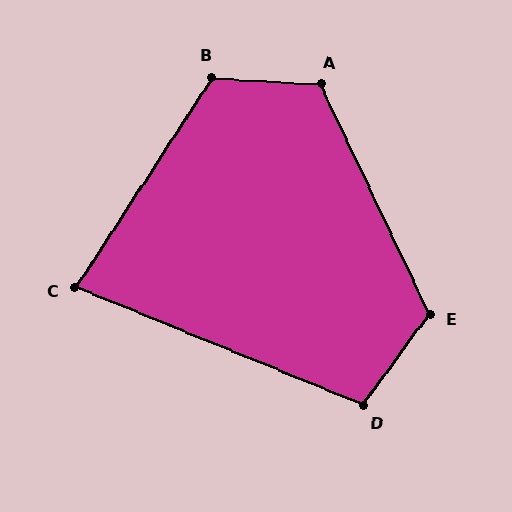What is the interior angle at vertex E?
Approximately 118 degrees (obtuse).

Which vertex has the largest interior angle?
B, at approximately 120 degrees.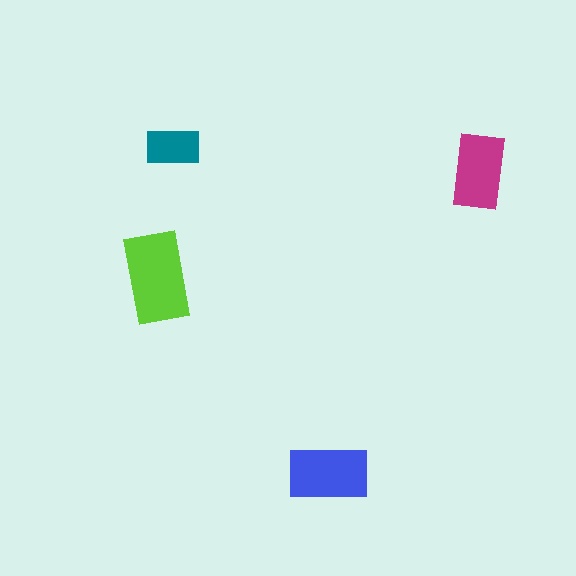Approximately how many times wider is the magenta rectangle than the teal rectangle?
About 1.5 times wider.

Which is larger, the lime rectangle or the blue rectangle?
The lime one.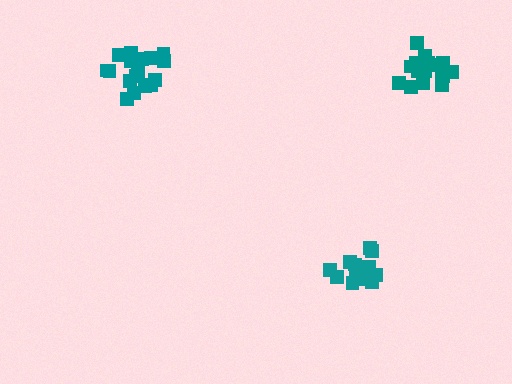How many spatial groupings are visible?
There are 3 spatial groupings.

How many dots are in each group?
Group 1: 15 dots, Group 2: 18 dots, Group 3: 19 dots (52 total).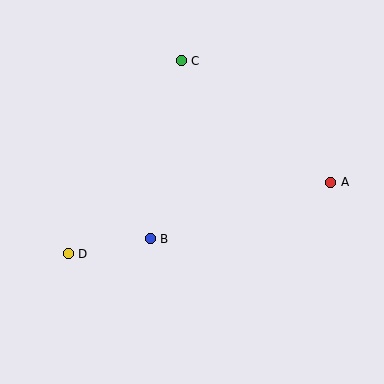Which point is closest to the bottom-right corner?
Point A is closest to the bottom-right corner.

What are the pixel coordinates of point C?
Point C is at (181, 61).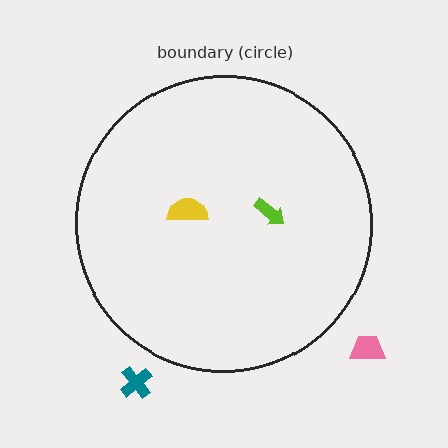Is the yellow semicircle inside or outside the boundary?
Inside.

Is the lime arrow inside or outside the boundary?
Inside.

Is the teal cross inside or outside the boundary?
Outside.